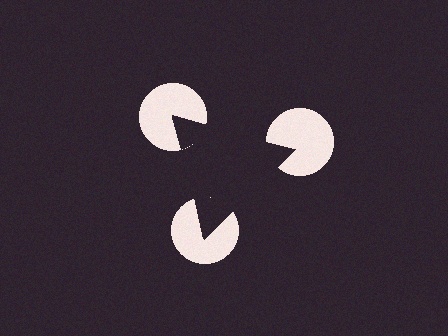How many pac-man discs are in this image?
There are 3 — one at each vertex of the illusory triangle.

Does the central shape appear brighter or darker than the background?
It typically appears slightly darker than the background, even though no actual brightness change is drawn.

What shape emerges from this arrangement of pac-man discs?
An illusory triangle — its edges are inferred from the aligned wedge cuts in the pac-man discs, not physically drawn.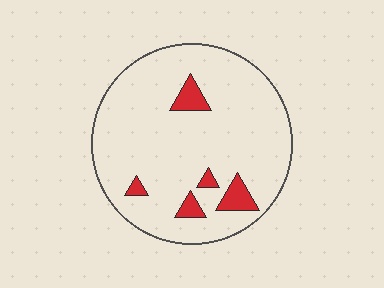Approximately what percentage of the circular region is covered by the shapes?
Approximately 10%.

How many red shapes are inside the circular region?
5.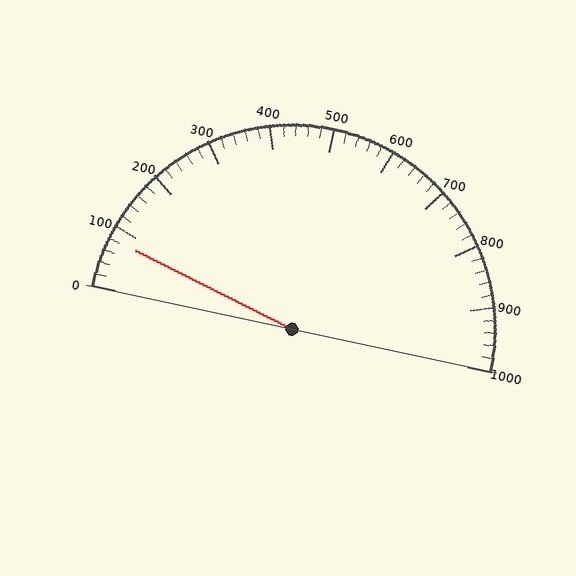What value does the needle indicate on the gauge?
The needle indicates approximately 80.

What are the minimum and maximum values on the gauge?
The gauge ranges from 0 to 1000.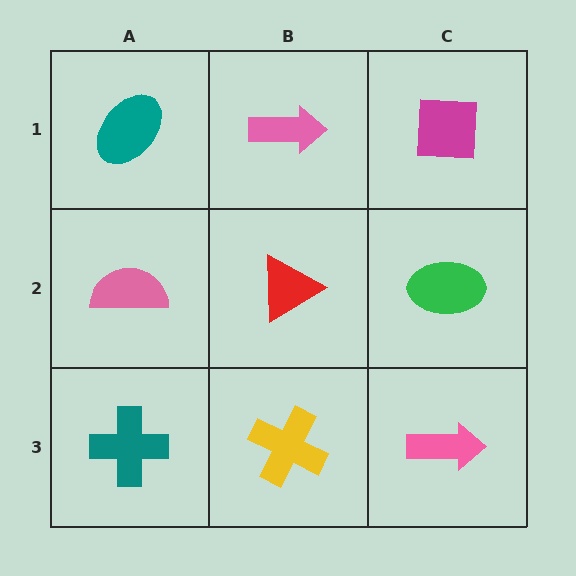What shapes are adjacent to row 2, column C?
A magenta square (row 1, column C), a pink arrow (row 3, column C), a red triangle (row 2, column B).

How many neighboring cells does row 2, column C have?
3.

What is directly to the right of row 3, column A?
A yellow cross.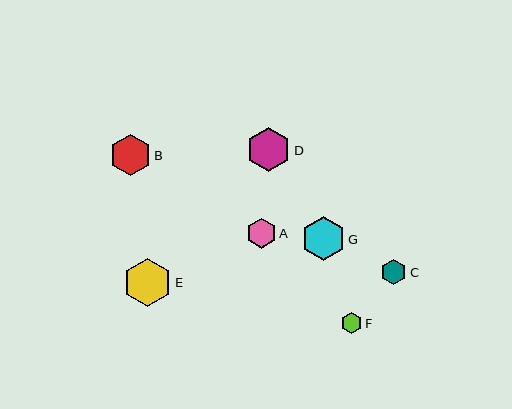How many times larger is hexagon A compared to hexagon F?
Hexagon A is approximately 1.4 times the size of hexagon F.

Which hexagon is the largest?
Hexagon E is the largest with a size of approximately 49 pixels.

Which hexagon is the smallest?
Hexagon F is the smallest with a size of approximately 21 pixels.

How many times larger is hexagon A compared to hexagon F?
Hexagon A is approximately 1.4 times the size of hexagon F.